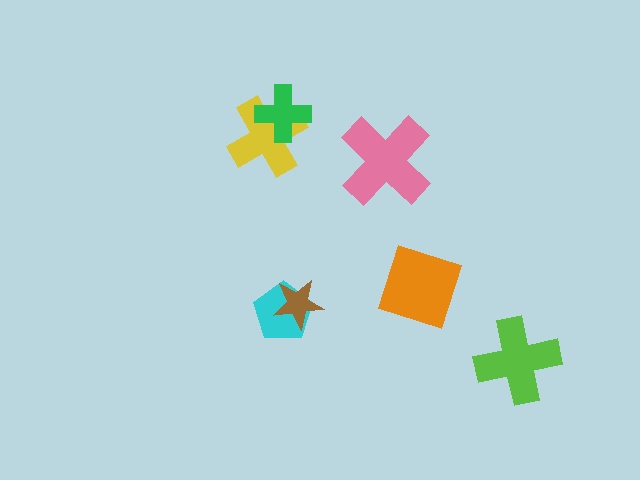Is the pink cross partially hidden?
No, no other shape covers it.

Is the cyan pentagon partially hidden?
Yes, it is partially covered by another shape.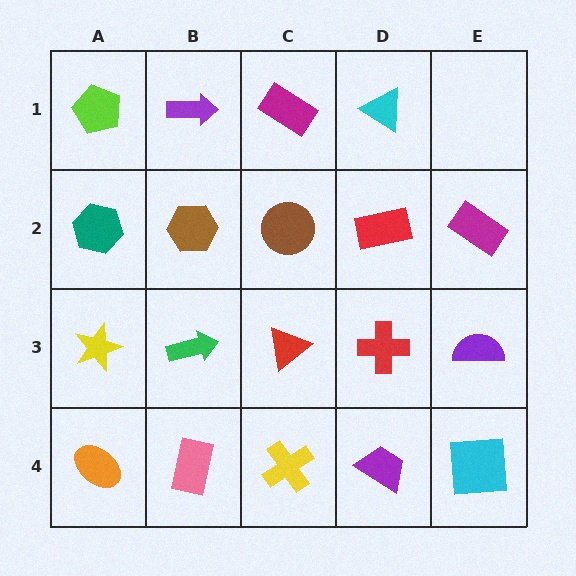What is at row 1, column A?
A lime pentagon.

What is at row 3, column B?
A green arrow.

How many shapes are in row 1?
4 shapes.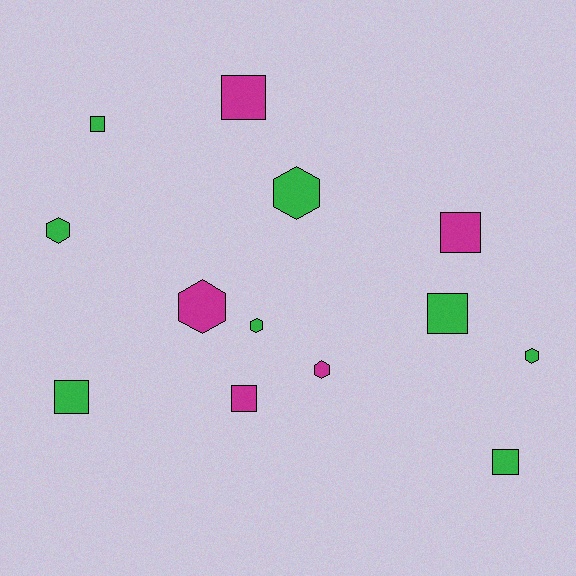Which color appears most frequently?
Green, with 8 objects.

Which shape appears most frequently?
Square, with 7 objects.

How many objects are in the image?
There are 13 objects.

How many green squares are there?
There are 4 green squares.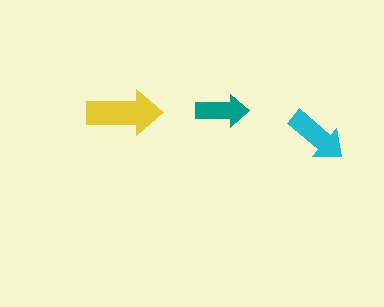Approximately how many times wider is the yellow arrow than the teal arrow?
About 1.5 times wider.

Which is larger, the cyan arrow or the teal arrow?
The cyan one.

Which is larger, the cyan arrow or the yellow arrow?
The yellow one.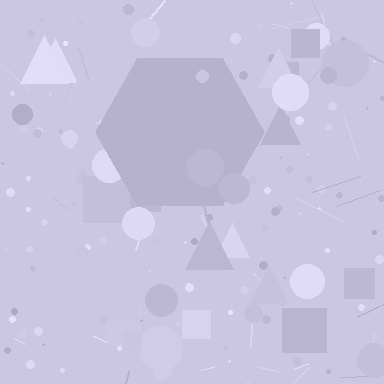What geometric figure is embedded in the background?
A hexagon is embedded in the background.